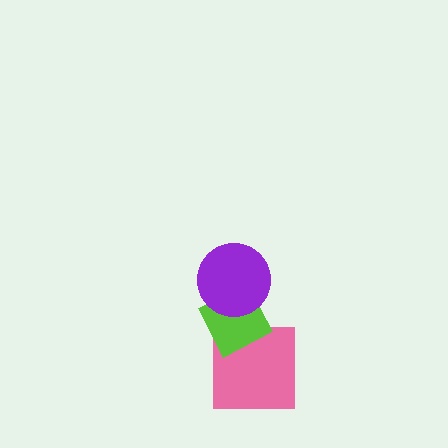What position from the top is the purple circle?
The purple circle is 1st from the top.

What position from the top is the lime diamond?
The lime diamond is 2nd from the top.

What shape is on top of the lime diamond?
The purple circle is on top of the lime diamond.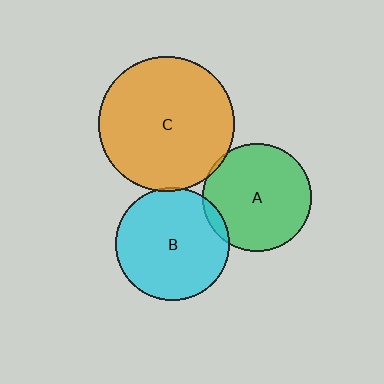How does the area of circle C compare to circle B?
Approximately 1.4 times.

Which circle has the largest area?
Circle C (orange).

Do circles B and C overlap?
Yes.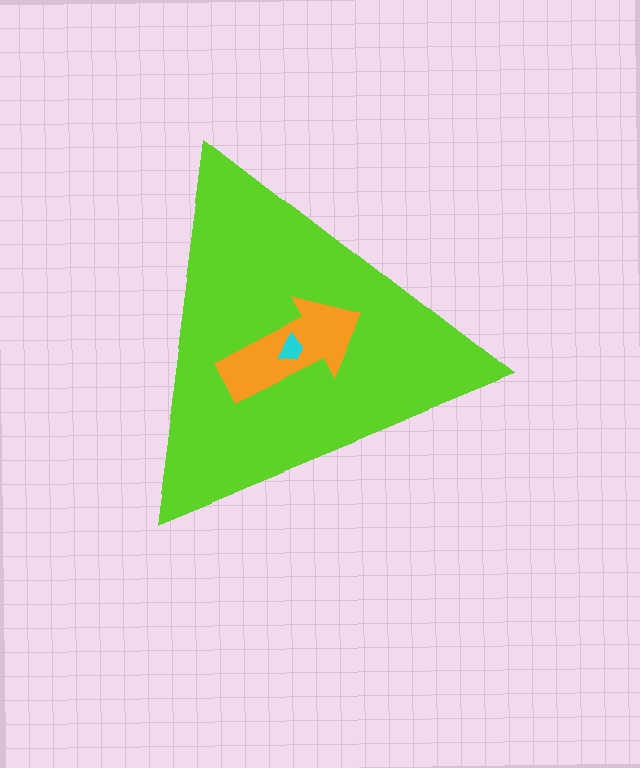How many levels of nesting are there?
3.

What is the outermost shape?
The lime triangle.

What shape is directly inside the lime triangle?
The orange arrow.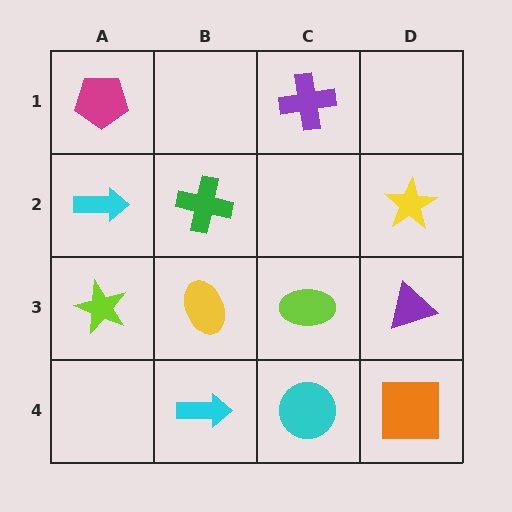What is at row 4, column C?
A cyan circle.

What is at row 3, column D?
A purple triangle.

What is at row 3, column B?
A yellow ellipse.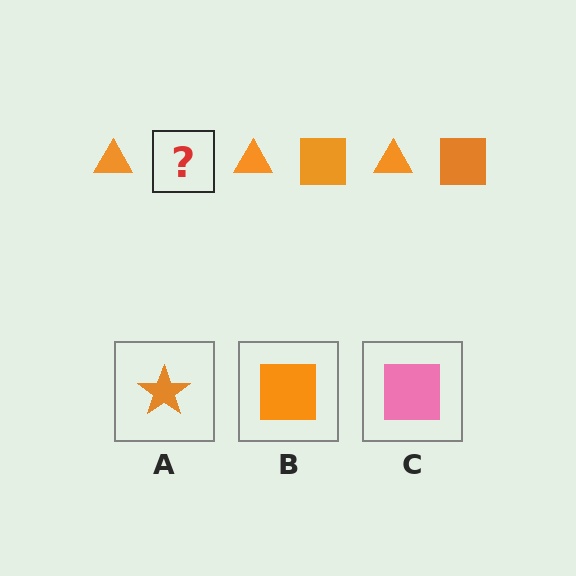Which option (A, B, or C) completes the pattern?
B.